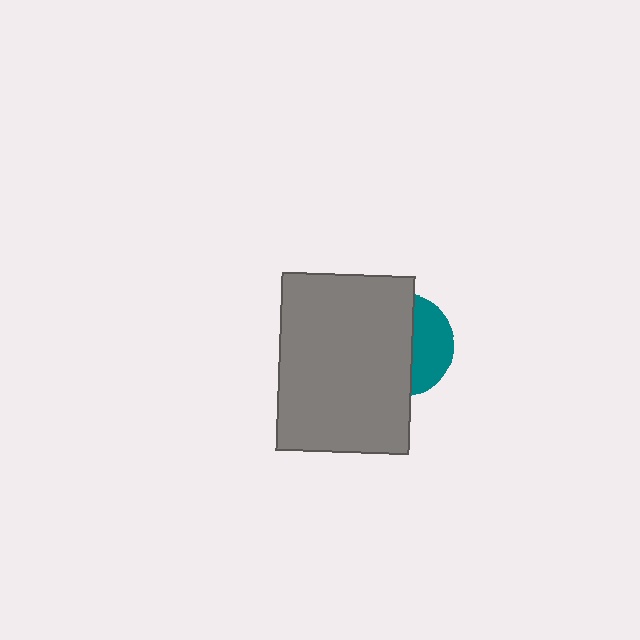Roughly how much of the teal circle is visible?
A small part of it is visible (roughly 37%).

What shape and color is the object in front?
The object in front is a gray rectangle.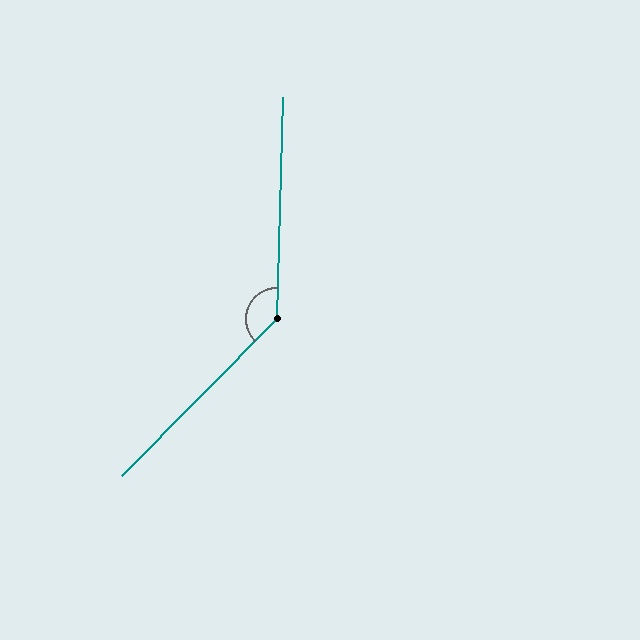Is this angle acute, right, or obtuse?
It is obtuse.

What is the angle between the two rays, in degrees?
Approximately 137 degrees.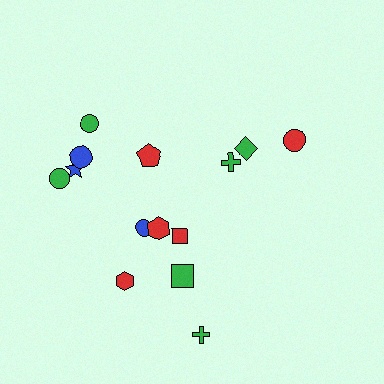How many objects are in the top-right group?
There are 3 objects.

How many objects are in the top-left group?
There are 5 objects.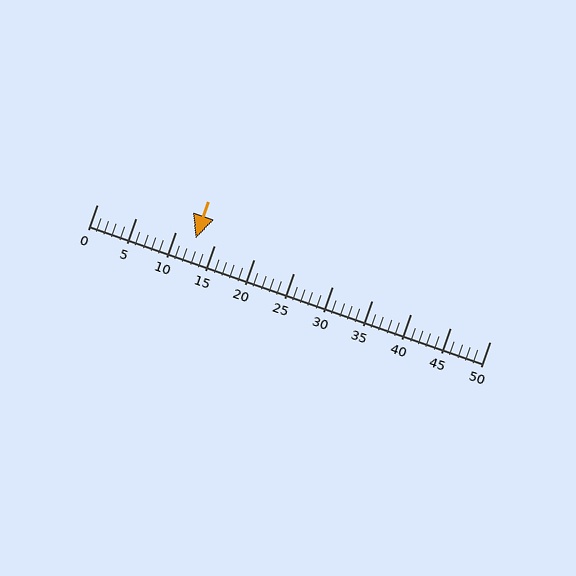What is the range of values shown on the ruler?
The ruler shows values from 0 to 50.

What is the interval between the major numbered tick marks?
The major tick marks are spaced 5 units apart.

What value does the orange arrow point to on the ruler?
The orange arrow points to approximately 13.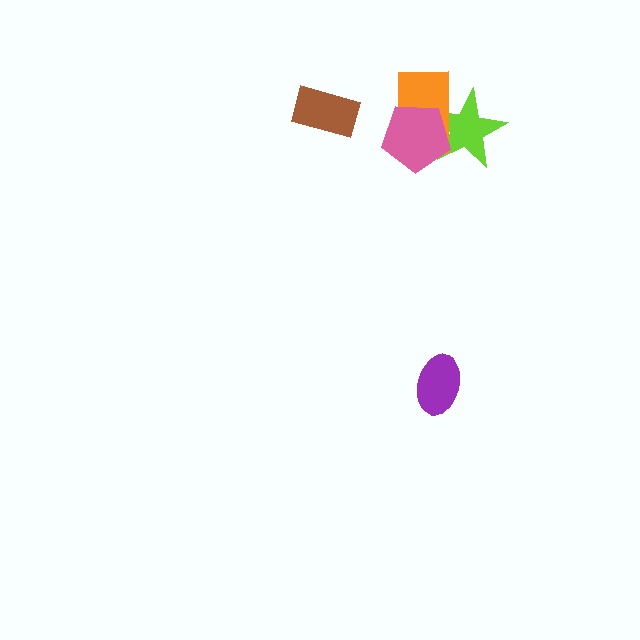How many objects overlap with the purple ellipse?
0 objects overlap with the purple ellipse.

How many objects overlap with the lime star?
2 objects overlap with the lime star.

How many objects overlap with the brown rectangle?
0 objects overlap with the brown rectangle.